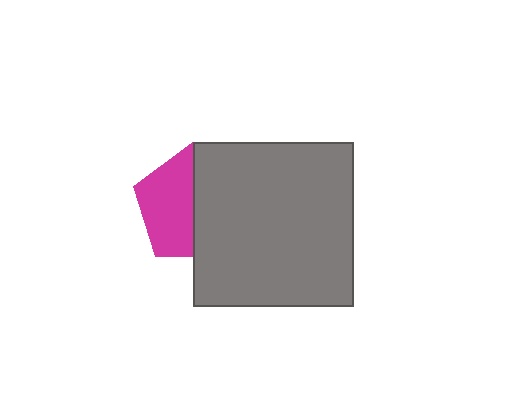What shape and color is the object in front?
The object in front is a gray rectangle.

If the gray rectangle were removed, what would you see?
You would see the complete magenta pentagon.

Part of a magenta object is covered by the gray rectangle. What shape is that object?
It is a pentagon.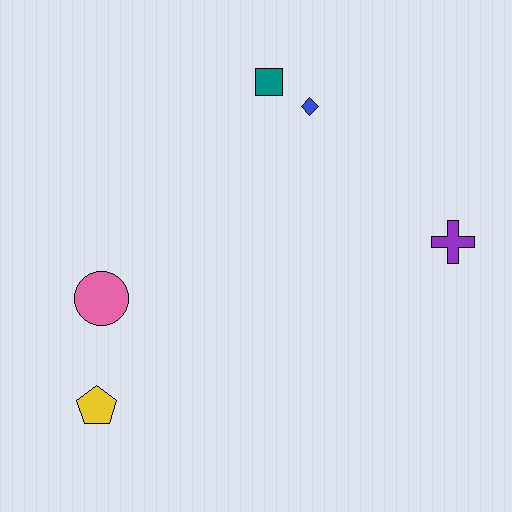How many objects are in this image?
There are 5 objects.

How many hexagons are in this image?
There are no hexagons.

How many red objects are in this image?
There are no red objects.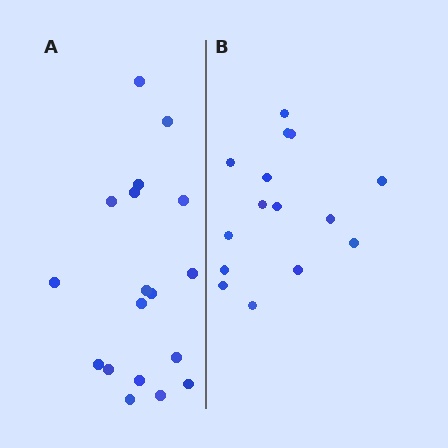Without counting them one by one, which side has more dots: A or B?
Region A (the left region) has more dots.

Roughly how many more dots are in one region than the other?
Region A has just a few more — roughly 2 or 3 more dots than region B.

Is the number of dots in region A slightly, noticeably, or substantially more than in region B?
Region A has only slightly more — the two regions are fairly close. The ratio is roughly 1.2 to 1.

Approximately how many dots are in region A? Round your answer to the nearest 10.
About 20 dots. (The exact count is 18, which rounds to 20.)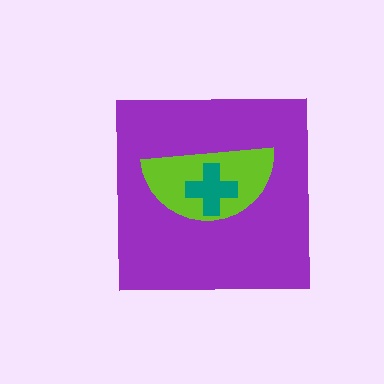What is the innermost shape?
The teal cross.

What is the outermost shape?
The purple square.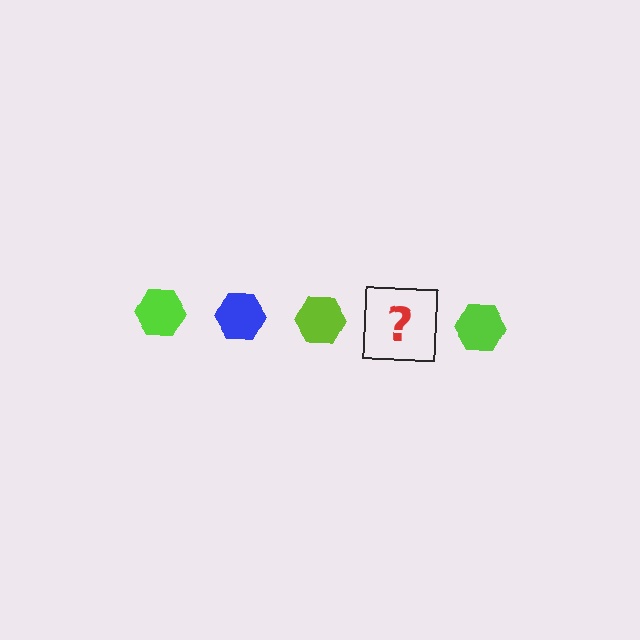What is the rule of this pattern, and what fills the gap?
The rule is that the pattern cycles through lime, blue hexagons. The gap should be filled with a blue hexagon.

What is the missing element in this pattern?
The missing element is a blue hexagon.